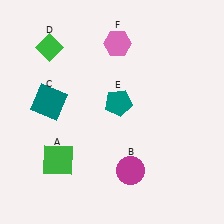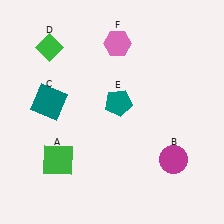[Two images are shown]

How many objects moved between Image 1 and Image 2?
1 object moved between the two images.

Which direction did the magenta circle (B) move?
The magenta circle (B) moved right.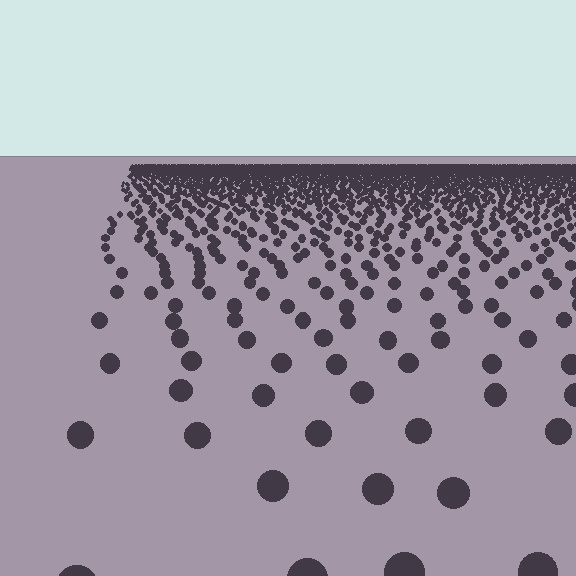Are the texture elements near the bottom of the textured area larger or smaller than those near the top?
Larger. Near the bottom, elements are closer to the viewer and appear at a bigger on-screen size.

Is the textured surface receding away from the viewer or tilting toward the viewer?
The surface is receding away from the viewer. Texture elements get smaller and denser toward the top.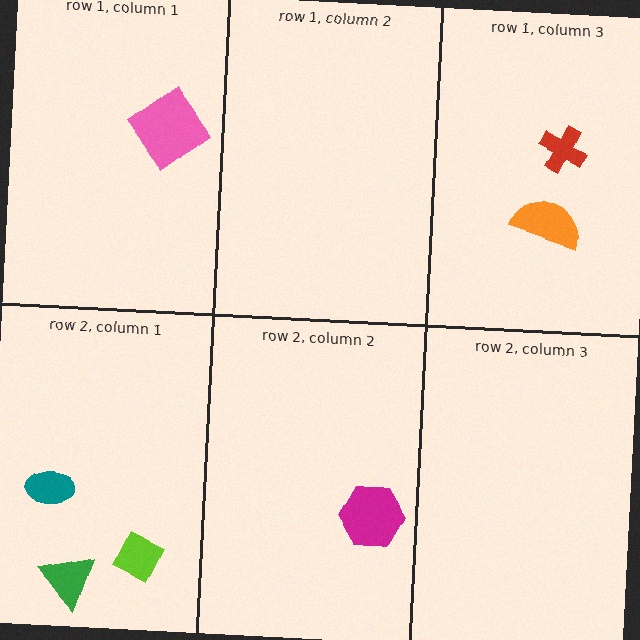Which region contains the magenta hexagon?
The row 2, column 2 region.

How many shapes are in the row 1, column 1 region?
1.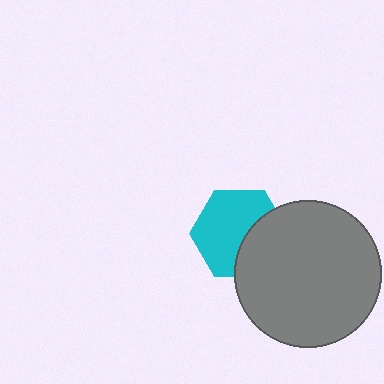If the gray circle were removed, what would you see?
You would see the complete cyan hexagon.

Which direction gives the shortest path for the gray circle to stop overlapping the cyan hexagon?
Moving right gives the shortest separation.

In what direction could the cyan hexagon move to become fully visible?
The cyan hexagon could move left. That would shift it out from behind the gray circle entirely.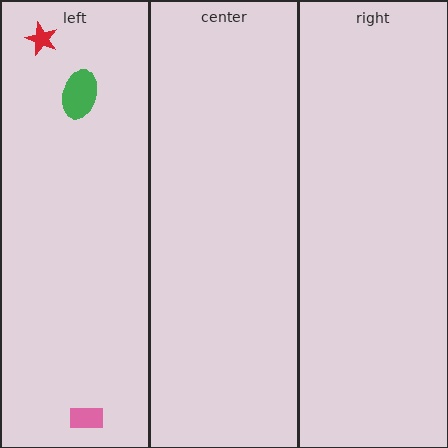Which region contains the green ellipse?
The left region.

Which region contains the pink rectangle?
The left region.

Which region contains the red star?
The left region.